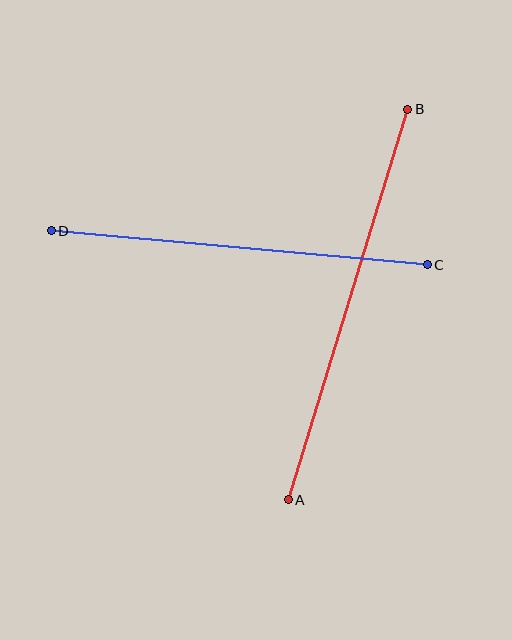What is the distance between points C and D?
The distance is approximately 378 pixels.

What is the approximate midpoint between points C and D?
The midpoint is at approximately (239, 248) pixels.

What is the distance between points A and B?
The distance is approximately 408 pixels.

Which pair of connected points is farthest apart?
Points A and B are farthest apart.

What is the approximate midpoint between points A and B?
The midpoint is at approximately (348, 304) pixels.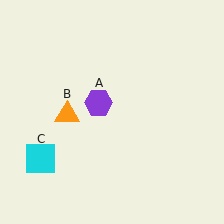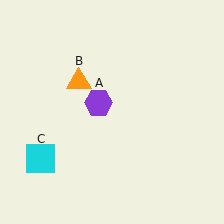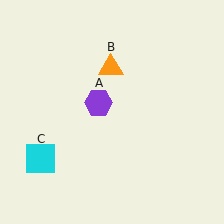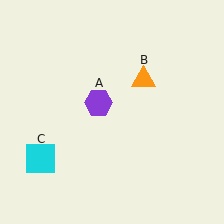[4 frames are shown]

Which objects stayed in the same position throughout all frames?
Purple hexagon (object A) and cyan square (object C) remained stationary.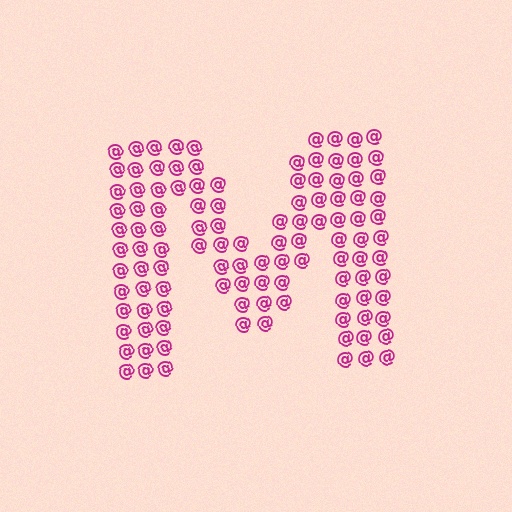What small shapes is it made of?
It is made of small at signs.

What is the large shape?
The large shape is the letter M.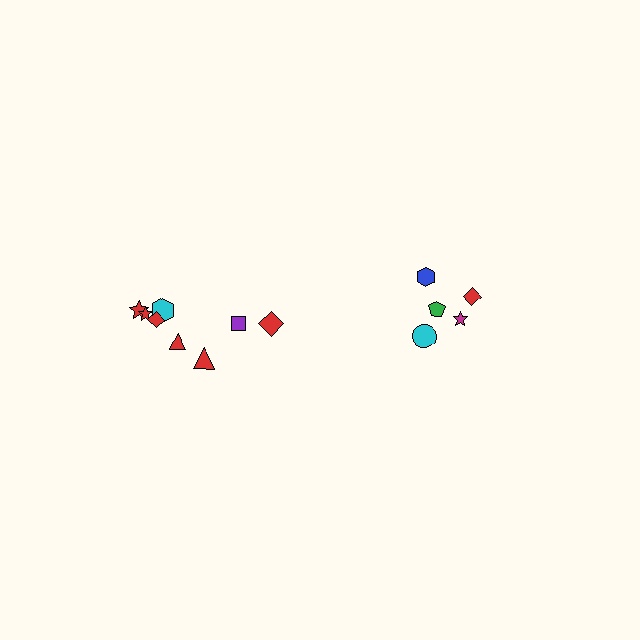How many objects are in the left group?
There are 8 objects.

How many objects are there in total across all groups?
There are 13 objects.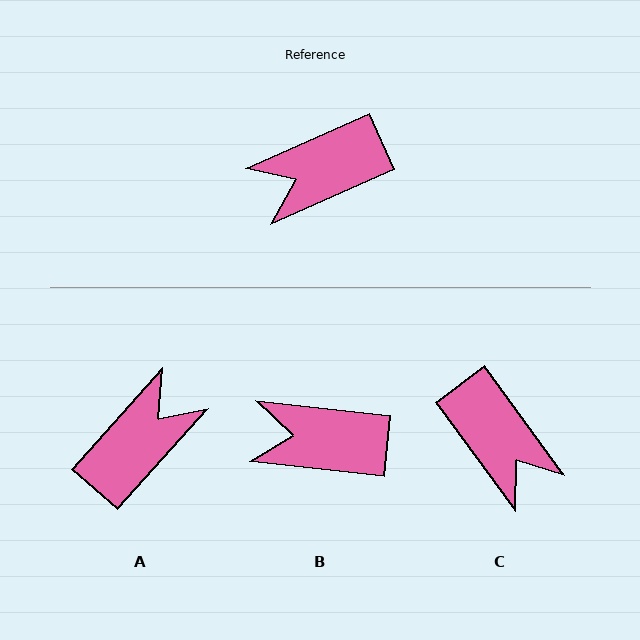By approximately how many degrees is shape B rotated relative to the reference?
Approximately 30 degrees clockwise.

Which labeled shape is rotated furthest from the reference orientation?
A, about 156 degrees away.